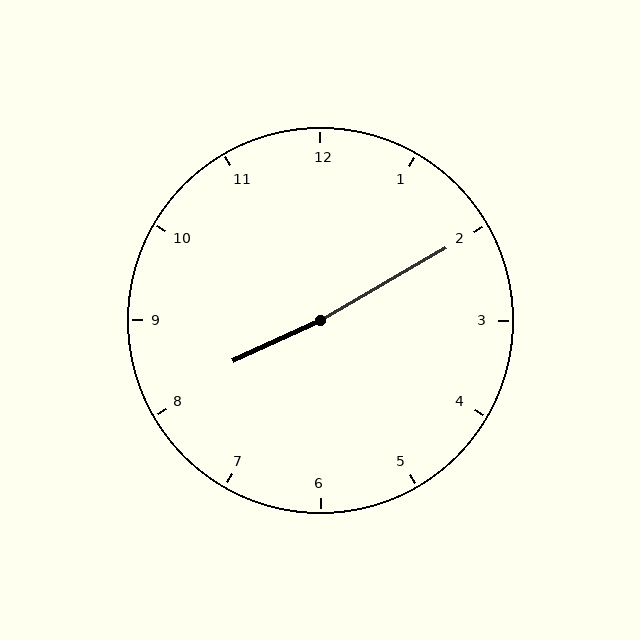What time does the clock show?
8:10.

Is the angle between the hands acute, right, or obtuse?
It is obtuse.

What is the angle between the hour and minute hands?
Approximately 175 degrees.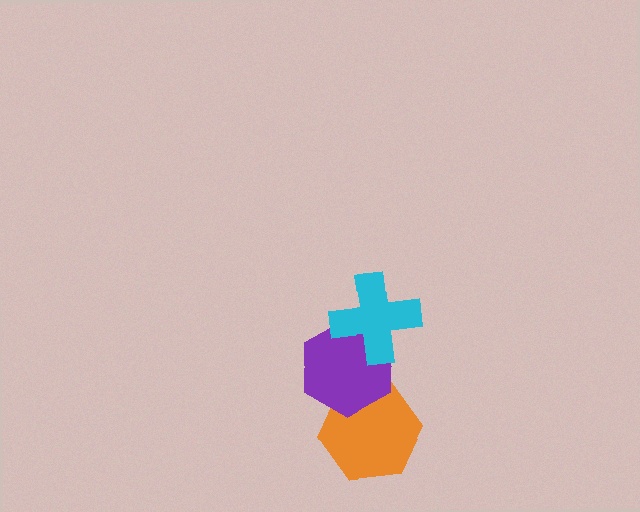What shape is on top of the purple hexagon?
The cyan cross is on top of the purple hexagon.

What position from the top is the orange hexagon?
The orange hexagon is 3rd from the top.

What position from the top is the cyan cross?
The cyan cross is 1st from the top.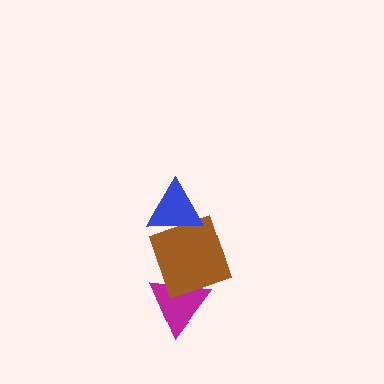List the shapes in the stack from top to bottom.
From top to bottom: the blue triangle, the brown square, the magenta triangle.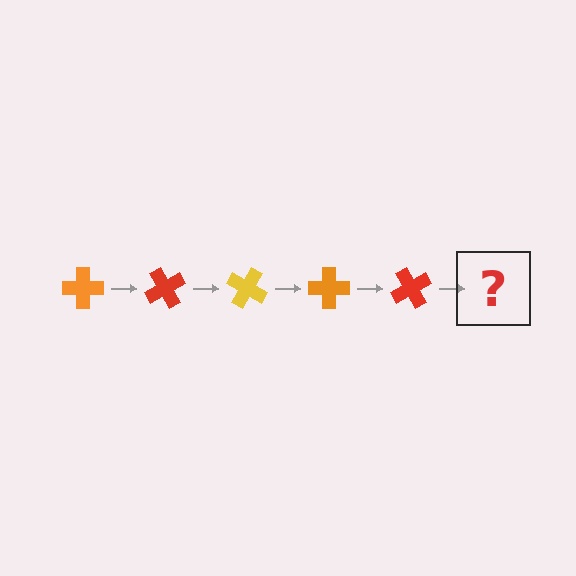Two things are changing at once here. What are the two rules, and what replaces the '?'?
The two rules are that it rotates 60 degrees each step and the color cycles through orange, red, and yellow. The '?' should be a yellow cross, rotated 300 degrees from the start.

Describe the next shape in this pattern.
It should be a yellow cross, rotated 300 degrees from the start.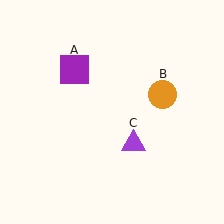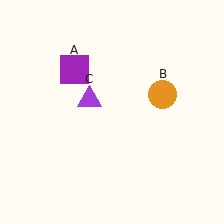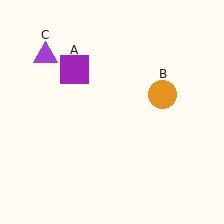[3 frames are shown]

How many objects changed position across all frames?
1 object changed position: purple triangle (object C).